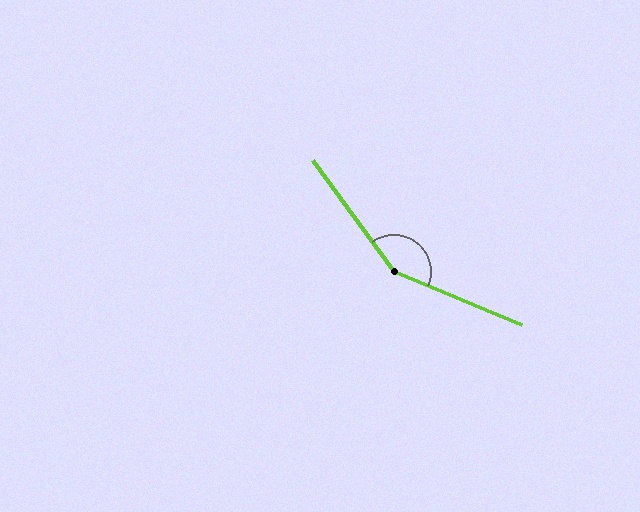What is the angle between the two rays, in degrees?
Approximately 149 degrees.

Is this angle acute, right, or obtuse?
It is obtuse.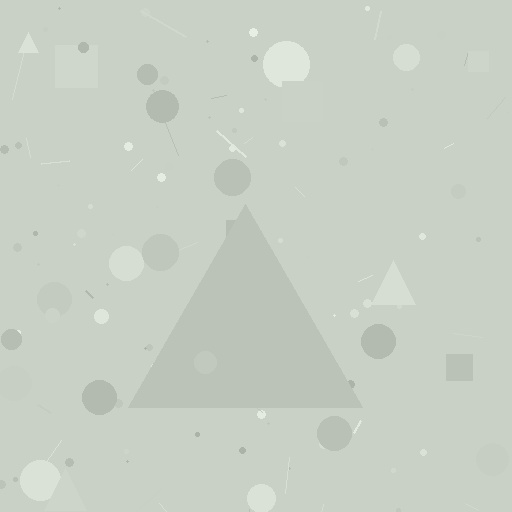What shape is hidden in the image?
A triangle is hidden in the image.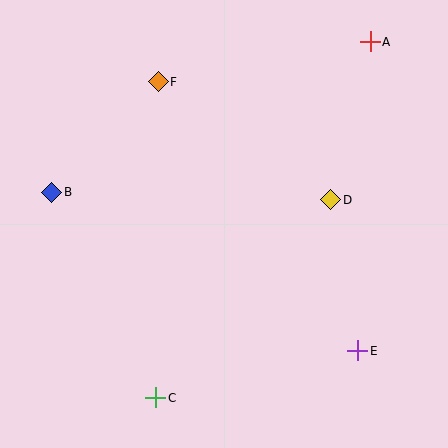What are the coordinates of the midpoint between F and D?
The midpoint between F and D is at (245, 141).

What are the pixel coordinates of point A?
Point A is at (370, 42).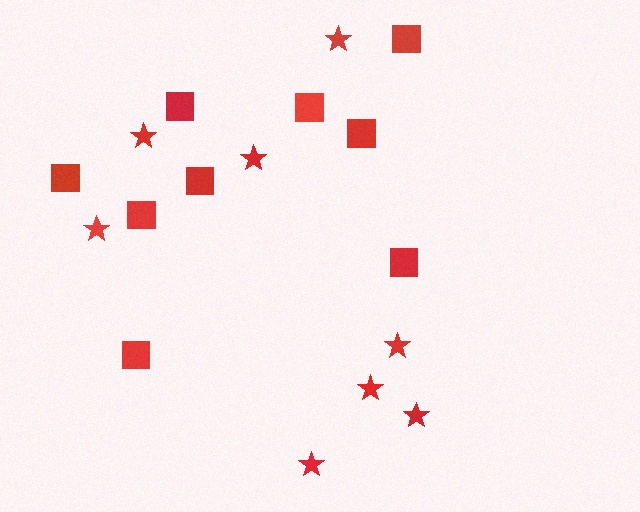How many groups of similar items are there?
There are 2 groups: one group of squares (9) and one group of stars (8).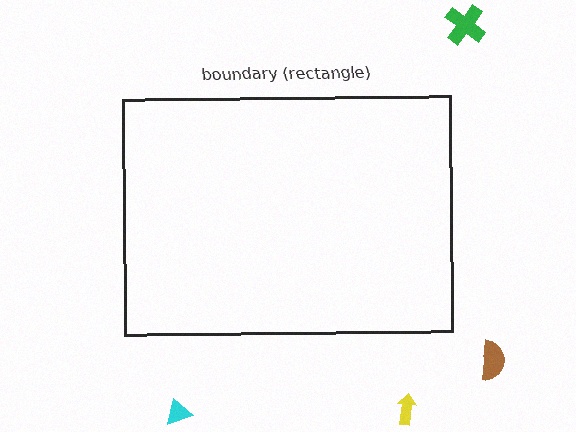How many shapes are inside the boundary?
0 inside, 4 outside.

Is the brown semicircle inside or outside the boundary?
Outside.